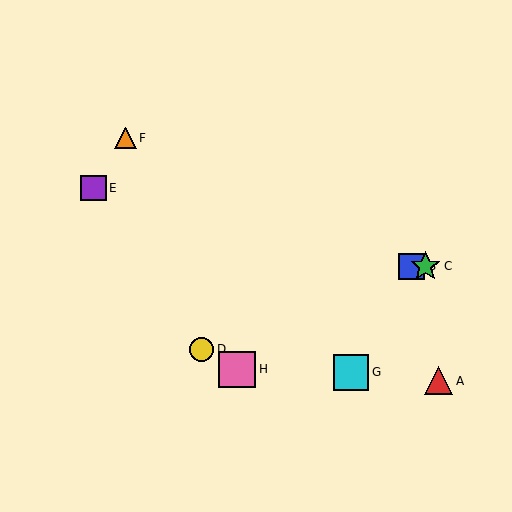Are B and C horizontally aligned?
Yes, both are at y≈266.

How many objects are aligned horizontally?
2 objects (B, C) are aligned horizontally.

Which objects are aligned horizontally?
Objects B, C are aligned horizontally.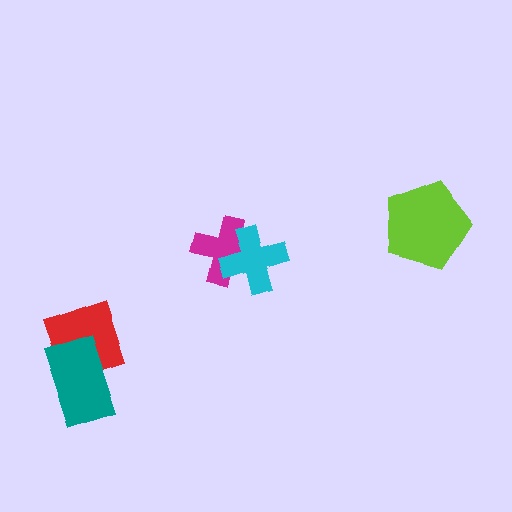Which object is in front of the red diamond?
The teal rectangle is in front of the red diamond.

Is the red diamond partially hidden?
Yes, it is partially covered by another shape.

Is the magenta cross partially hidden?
Yes, it is partially covered by another shape.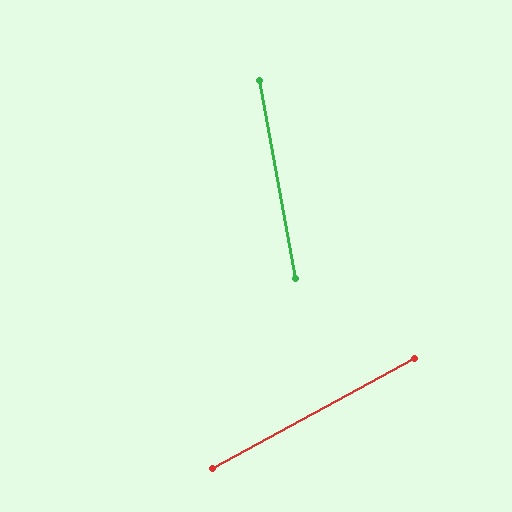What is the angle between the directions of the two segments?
Approximately 72 degrees.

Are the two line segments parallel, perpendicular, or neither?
Neither parallel nor perpendicular — they differ by about 72°.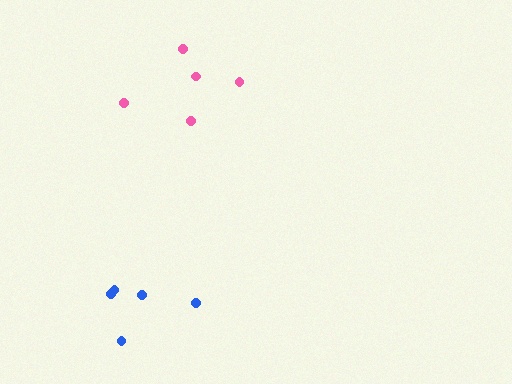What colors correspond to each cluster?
The clusters are colored: pink, blue.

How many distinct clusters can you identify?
There are 2 distinct clusters.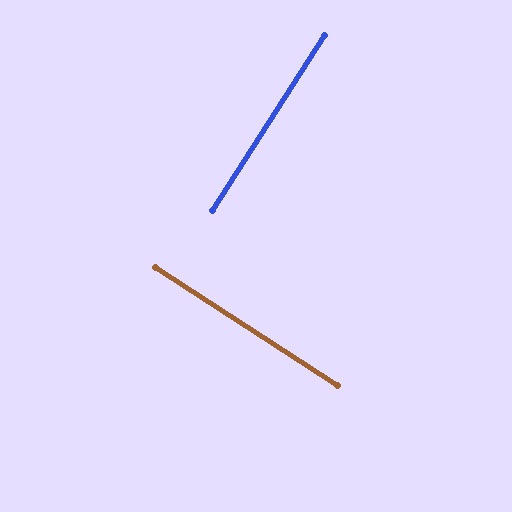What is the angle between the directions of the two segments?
Approximately 90 degrees.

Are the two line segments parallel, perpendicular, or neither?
Perpendicular — they meet at approximately 90°.